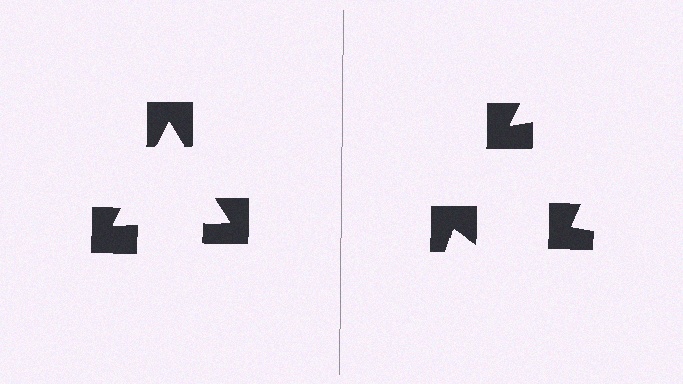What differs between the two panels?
The notched squares are positioned identically on both sides; only the wedge orientations differ. On the left they align to a triangle; on the right they are misaligned.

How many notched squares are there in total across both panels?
6 — 3 on each side.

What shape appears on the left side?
An illusory triangle.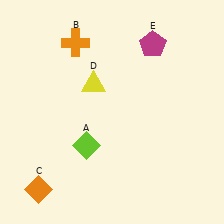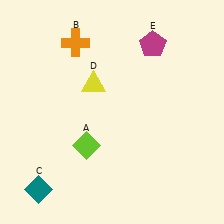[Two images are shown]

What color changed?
The diamond (C) changed from orange in Image 1 to teal in Image 2.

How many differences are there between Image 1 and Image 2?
There is 1 difference between the two images.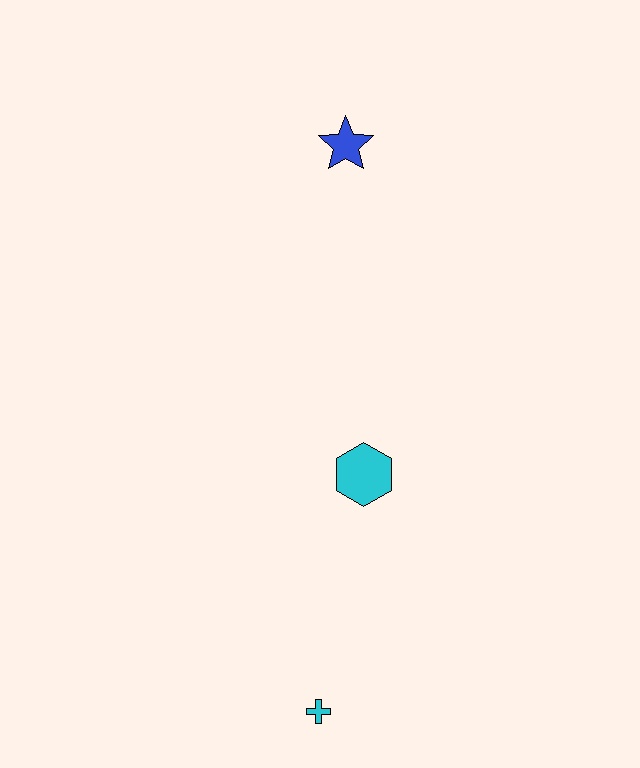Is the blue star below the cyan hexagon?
No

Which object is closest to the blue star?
The cyan hexagon is closest to the blue star.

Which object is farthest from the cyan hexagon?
The blue star is farthest from the cyan hexagon.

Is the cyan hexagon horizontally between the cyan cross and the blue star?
No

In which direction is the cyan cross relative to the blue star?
The cyan cross is below the blue star.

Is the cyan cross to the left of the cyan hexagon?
Yes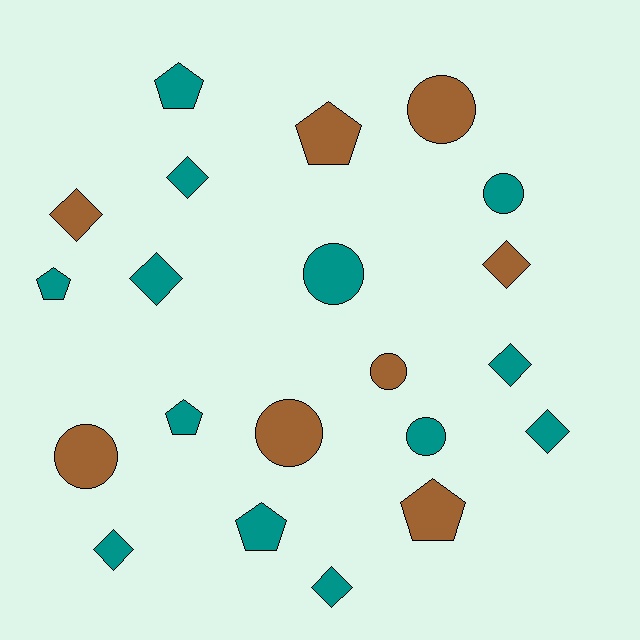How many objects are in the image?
There are 21 objects.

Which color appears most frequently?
Teal, with 13 objects.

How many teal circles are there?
There are 3 teal circles.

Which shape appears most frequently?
Diamond, with 8 objects.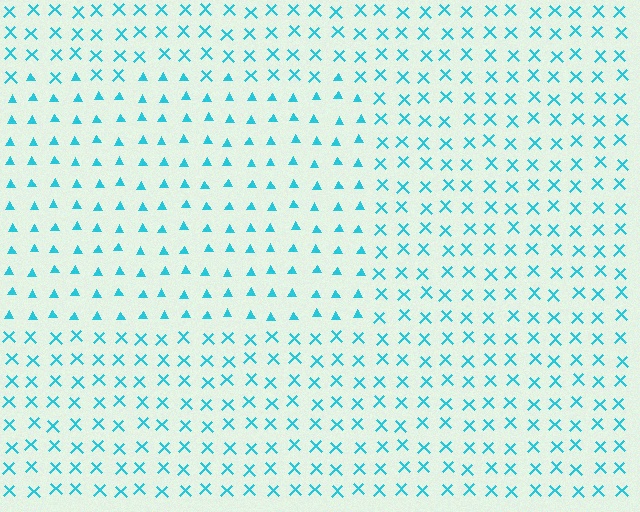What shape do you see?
I see a rectangle.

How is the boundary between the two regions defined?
The boundary is defined by a change in element shape: triangles inside vs. X marks outside. All elements share the same color and spacing.